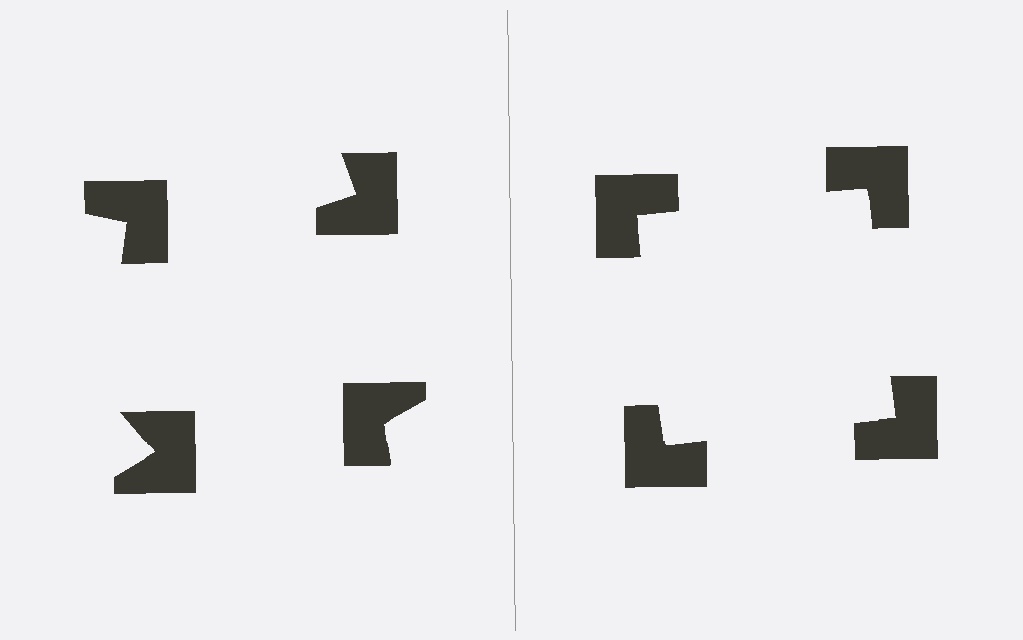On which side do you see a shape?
An illusory square appears on the right side. On the left side the wedge cuts are rotated, so no coherent shape forms.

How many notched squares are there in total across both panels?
8 — 4 on each side.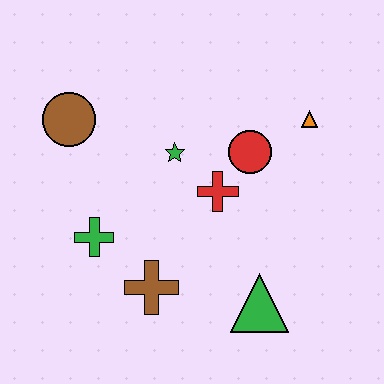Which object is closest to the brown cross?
The green cross is closest to the brown cross.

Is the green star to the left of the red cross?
Yes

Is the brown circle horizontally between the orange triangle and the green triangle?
No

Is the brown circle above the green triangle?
Yes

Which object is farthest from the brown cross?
The orange triangle is farthest from the brown cross.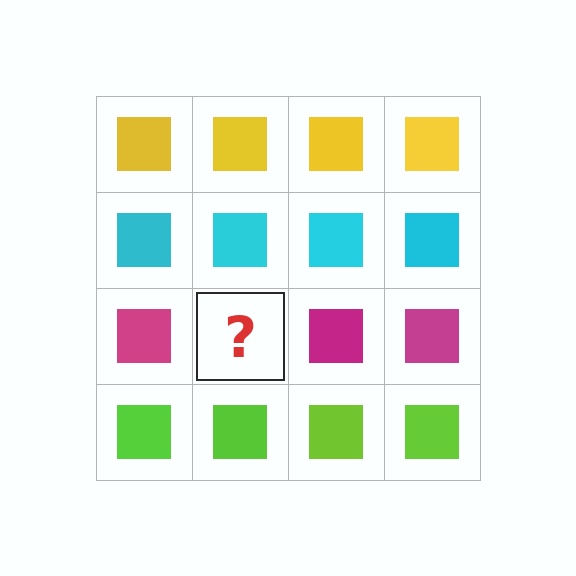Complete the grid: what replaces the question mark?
The question mark should be replaced with a magenta square.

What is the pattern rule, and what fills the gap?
The rule is that each row has a consistent color. The gap should be filled with a magenta square.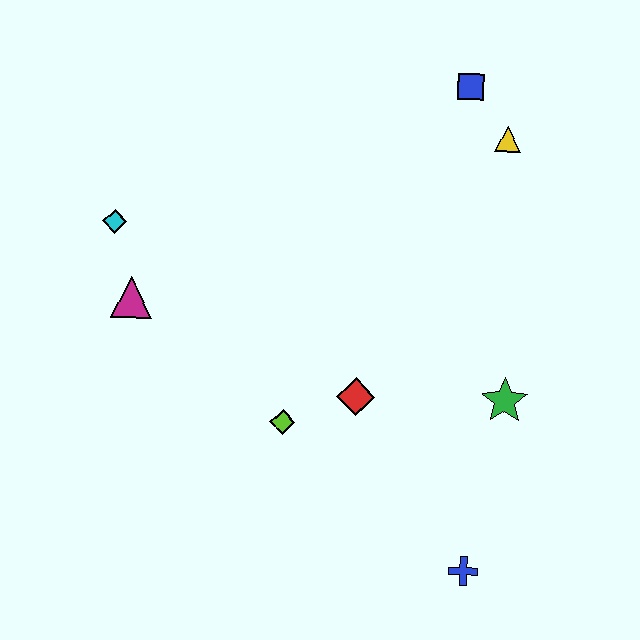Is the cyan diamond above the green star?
Yes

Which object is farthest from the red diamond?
The blue square is farthest from the red diamond.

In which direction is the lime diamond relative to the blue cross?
The lime diamond is to the left of the blue cross.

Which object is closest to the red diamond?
The lime diamond is closest to the red diamond.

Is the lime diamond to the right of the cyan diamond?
Yes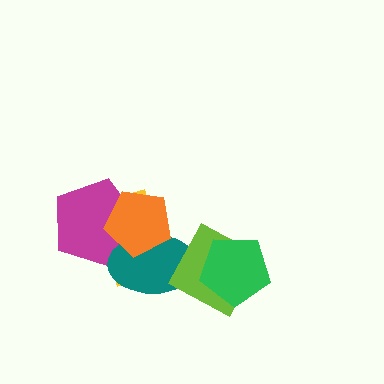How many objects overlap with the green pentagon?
1 object overlaps with the green pentagon.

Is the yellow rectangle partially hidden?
Yes, it is partially covered by another shape.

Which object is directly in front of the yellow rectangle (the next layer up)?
The magenta pentagon is directly in front of the yellow rectangle.